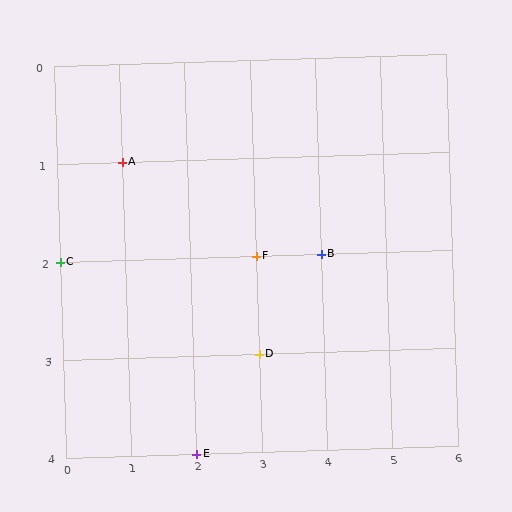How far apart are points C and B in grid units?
Points C and B are 4 columns apart.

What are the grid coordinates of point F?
Point F is at grid coordinates (3, 2).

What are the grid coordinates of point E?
Point E is at grid coordinates (2, 4).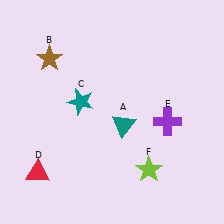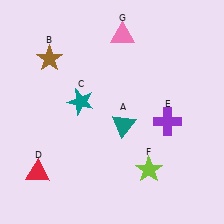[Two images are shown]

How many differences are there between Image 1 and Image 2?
There is 1 difference between the two images.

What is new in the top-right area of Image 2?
A pink triangle (G) was added in the top-right area of Image 2.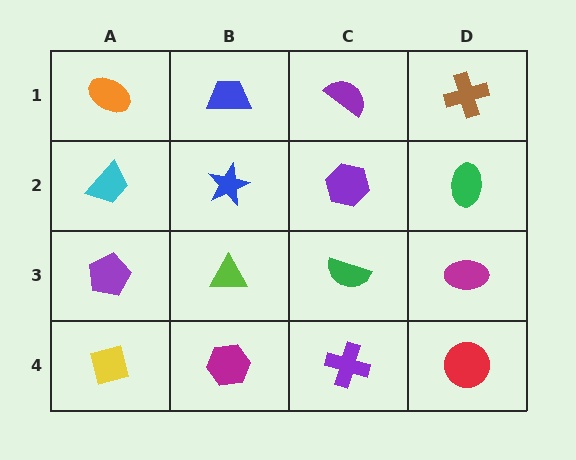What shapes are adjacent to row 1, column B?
A blue star (row 2, column B), an orange ellipse (row 1, column A), a purple semicircle (row 1, column C).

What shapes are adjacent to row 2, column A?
An orange ellipse (row 1, column A), a purple pentagon (row 3, column A), a blue star (row 2, column B).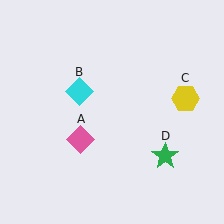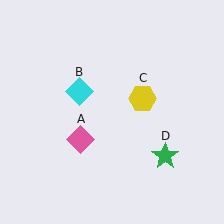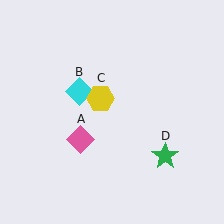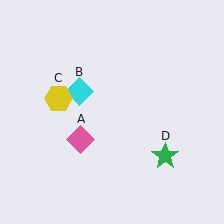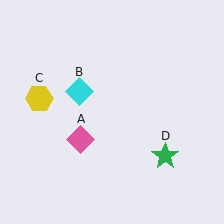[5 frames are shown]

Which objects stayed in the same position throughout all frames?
Pink diamond (object A) and cyan diamond (object B) and green star (object D) remained stationary.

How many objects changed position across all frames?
1 object changed position: yellow hexagon (object C).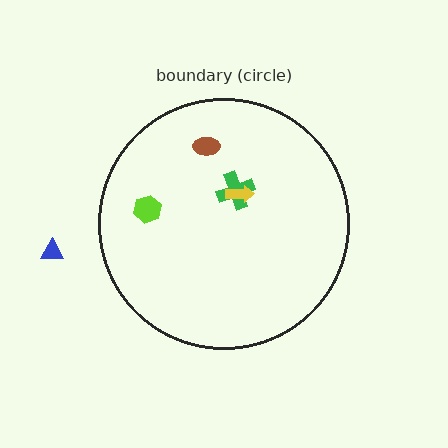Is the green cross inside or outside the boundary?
Inside.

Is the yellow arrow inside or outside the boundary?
Inside.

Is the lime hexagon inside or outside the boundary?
Inside.